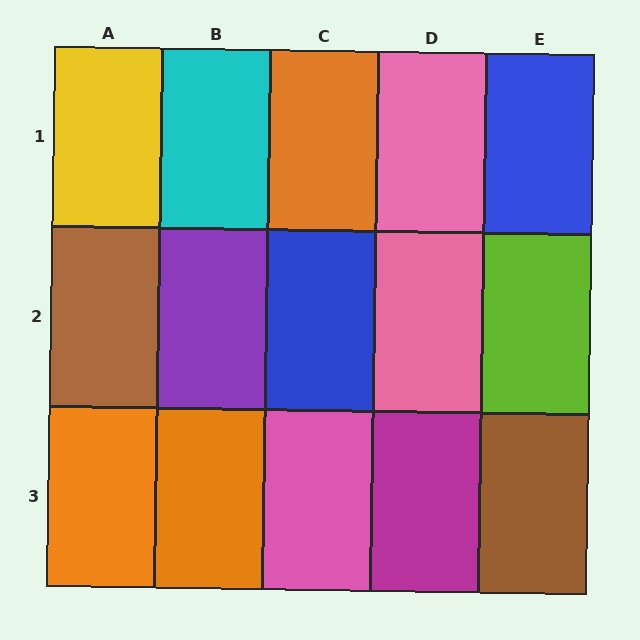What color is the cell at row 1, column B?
Cyan.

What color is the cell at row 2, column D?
Pink.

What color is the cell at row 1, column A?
Yellow.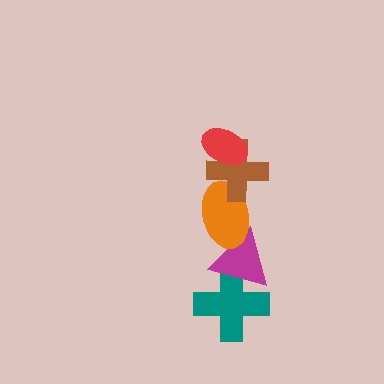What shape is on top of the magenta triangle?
The orange ellipse is on top of the magenta triangle.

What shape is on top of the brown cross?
The red ellipse is on top of the brown cross.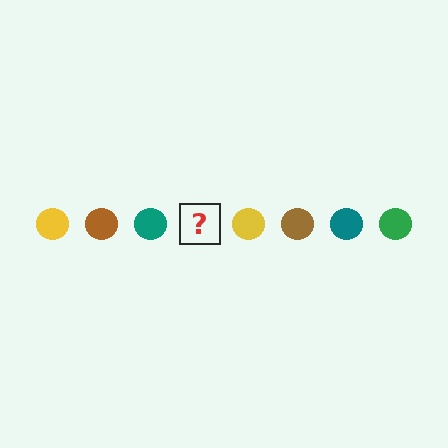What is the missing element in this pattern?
The missing element is a green circle.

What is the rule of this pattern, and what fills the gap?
The rule is that the pattern cycles through yellow, brown, teal, green circles. The gap should be filled with a green circle.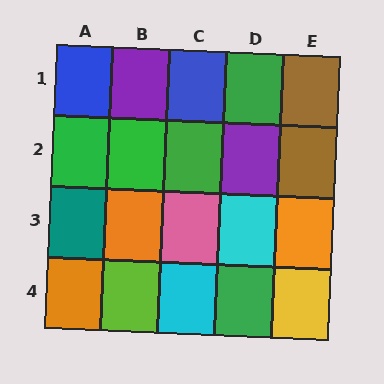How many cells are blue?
2 cells are blue.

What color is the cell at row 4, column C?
Cyan.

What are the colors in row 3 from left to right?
Teal, orange, pink, cyan, orange.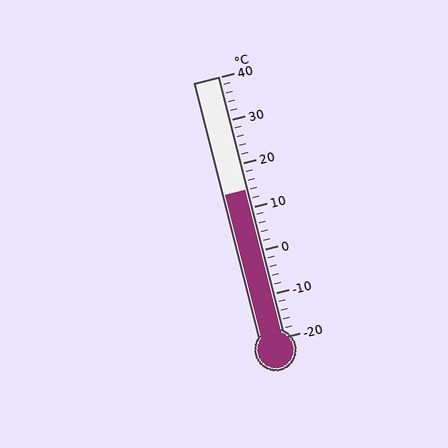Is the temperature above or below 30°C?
The temperature is below 30°C.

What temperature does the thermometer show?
The thermometer shows approximately 14°C.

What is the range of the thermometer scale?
The thermometer scale ranges from -20°C to 40°C.